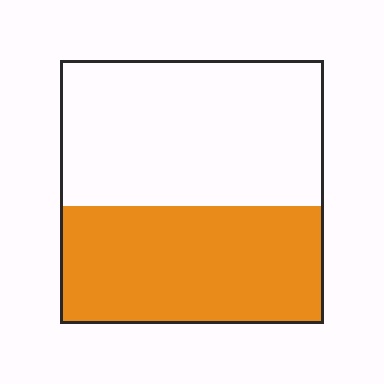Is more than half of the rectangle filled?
No.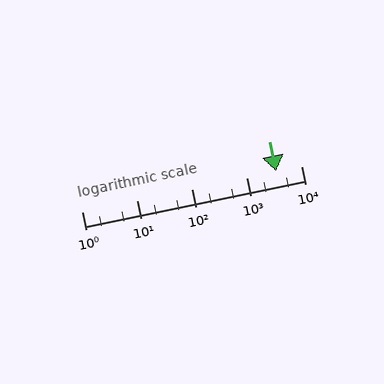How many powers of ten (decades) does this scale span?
The scale spans 4 decades, from 1 to 10000.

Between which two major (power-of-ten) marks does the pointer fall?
The pointer is between 1000 and 10000.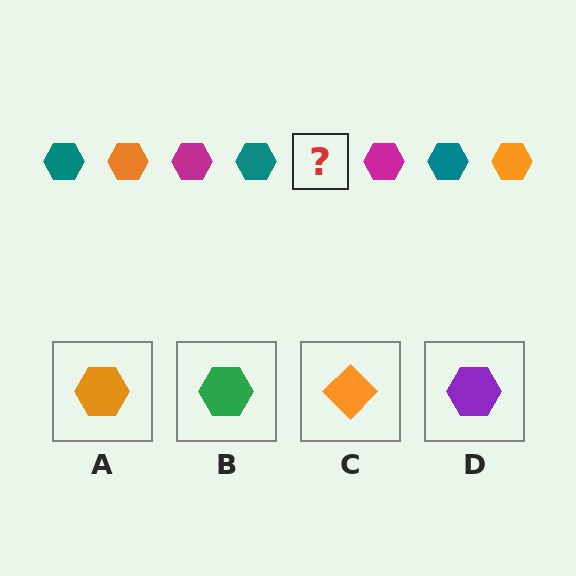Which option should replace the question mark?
Option A.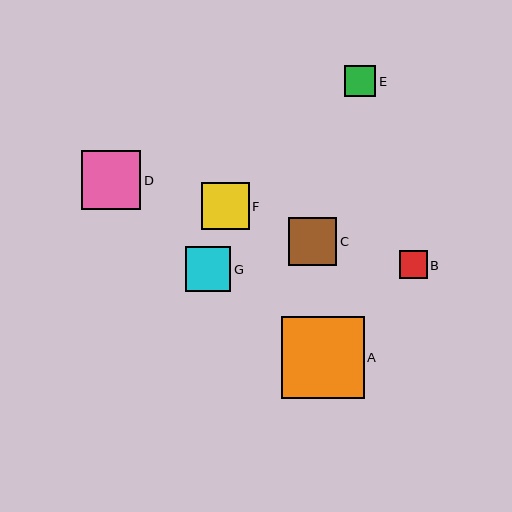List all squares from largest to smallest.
From largest to smallest: A, D, C, F, G, E, B.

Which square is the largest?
Square A is the largest with a size of approximately 82 pixels.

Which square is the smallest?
Square B is the smallest with a size of approximately 28 pixels.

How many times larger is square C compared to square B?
Square C is approximately 1.7 times the size of square B.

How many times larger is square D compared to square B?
Square D is approximately 2.1 times the size of square B.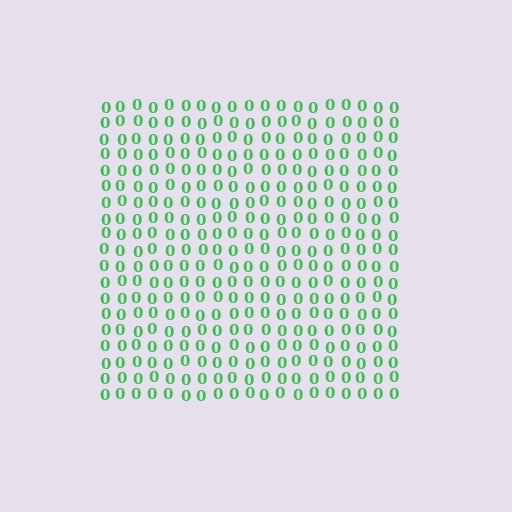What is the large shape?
The large shape is a square.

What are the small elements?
The small elements are digit 0's.